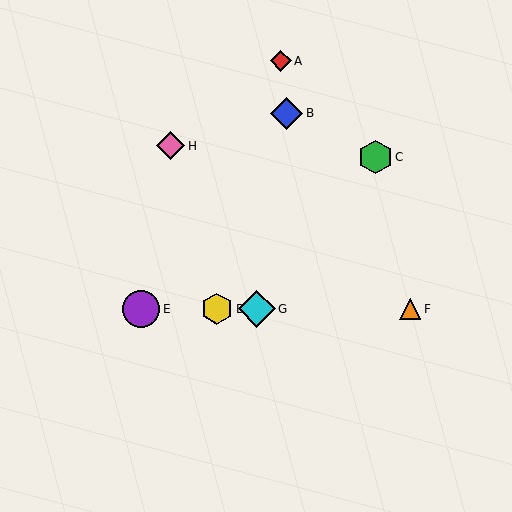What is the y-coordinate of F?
Object F is at y≈309.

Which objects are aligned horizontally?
Objects D, E, F, G are aligned horizontally.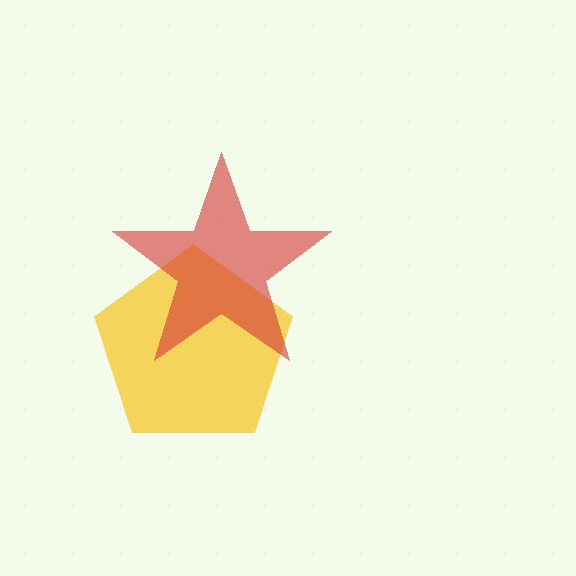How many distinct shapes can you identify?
There are 2 distinct shapes: a yellow pentagon, a red star.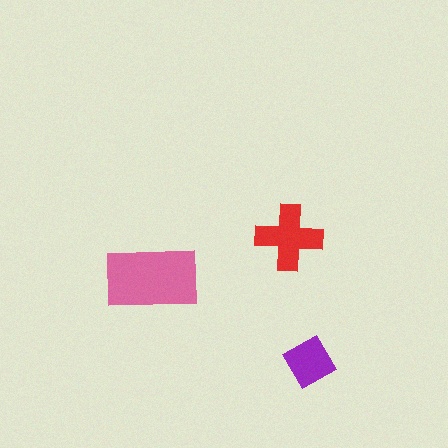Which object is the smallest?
The purple diamond.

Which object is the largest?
The pink rectangle.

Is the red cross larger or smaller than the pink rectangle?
Smaller.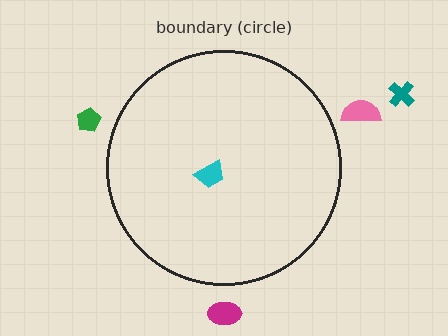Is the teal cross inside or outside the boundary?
Outside.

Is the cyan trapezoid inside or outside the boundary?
Inside.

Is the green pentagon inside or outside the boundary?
Outside.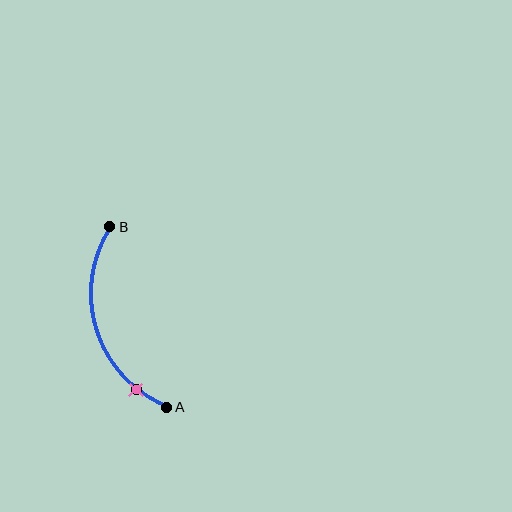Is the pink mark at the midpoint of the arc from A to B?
No. The pink mark lies on the arc but is closer to endpoint A. The arc midpoint would be at the point on the curve equidistant along the arc from both A and B.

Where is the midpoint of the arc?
The arc midpoint is the point on the curve farthest from the straight line joining A and B. It sits to the left of that line.